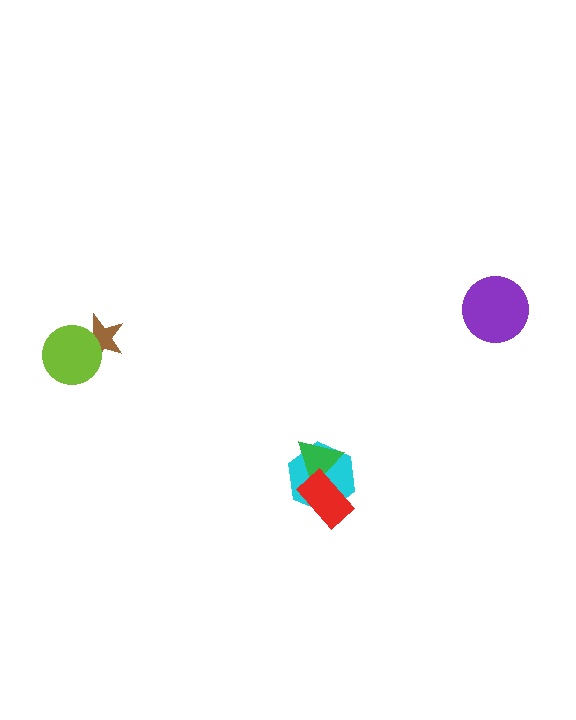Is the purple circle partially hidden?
No, no other shape covers it.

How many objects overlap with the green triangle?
2 objects overlap with the green triangle.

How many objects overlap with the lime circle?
1 object overlaps with the lime circle.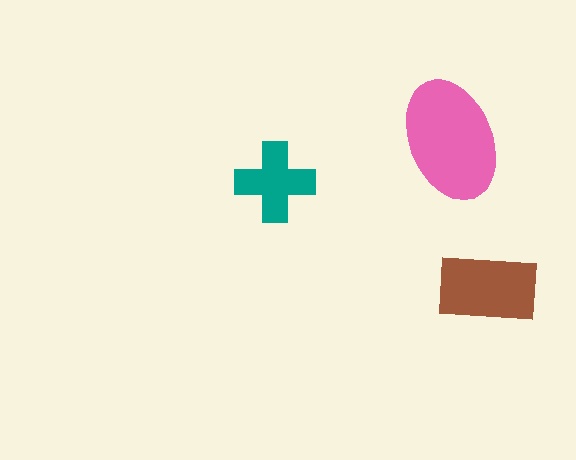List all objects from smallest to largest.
The teal cross, the brown rectangle, the pink ellipse.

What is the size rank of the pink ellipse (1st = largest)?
1st.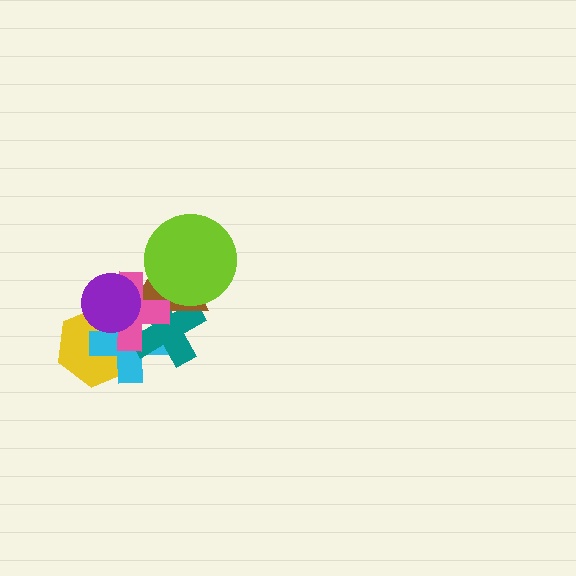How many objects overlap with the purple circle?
4 objects overlap with the purple circle.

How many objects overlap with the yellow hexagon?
3 objects overlap with the yellow hexagon.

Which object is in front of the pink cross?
The purple circle is in front of the pink cross.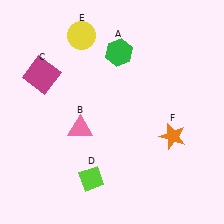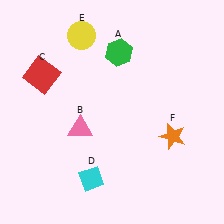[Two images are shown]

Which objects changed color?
C changed from magenta to red. D changed from lime to cyan.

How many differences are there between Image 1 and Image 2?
There are 2 differences between the two images.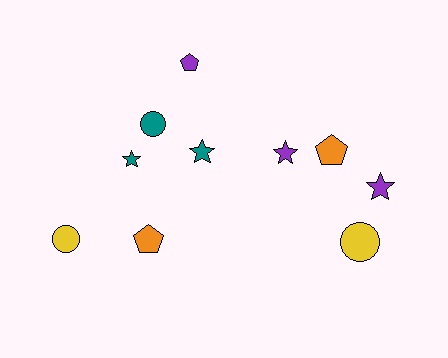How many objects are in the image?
There are 10 objects.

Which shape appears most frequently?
Star, with 4 objects.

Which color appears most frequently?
Teal, with 3 objects.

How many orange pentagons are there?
There are 2 orange pentagons.